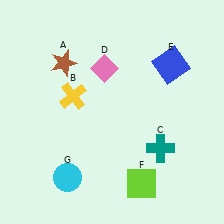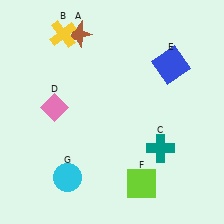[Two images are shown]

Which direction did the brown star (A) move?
The brown star (A) moved up.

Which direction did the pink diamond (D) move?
The pink diamond (D) moved left.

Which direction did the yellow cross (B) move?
The yellow cross (B) moved up.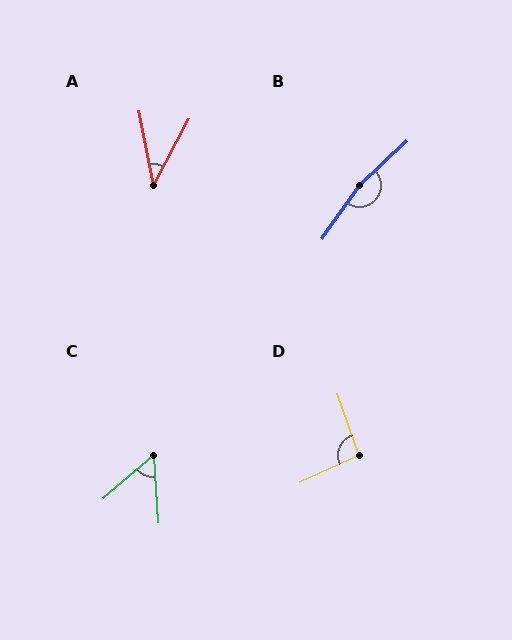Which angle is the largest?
B, at approximately 168 degrees.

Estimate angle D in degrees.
Approximately 95 degrees.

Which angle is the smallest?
A, at approximately 39 degrees.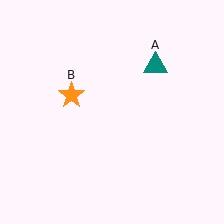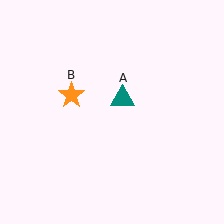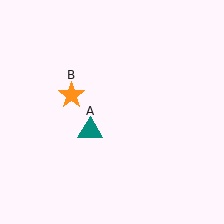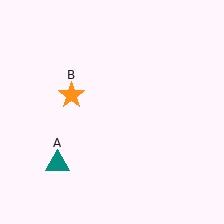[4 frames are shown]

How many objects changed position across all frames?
1 object changed position: teal triangle (object A).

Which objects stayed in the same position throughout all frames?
Orange star (object B) remained stationary.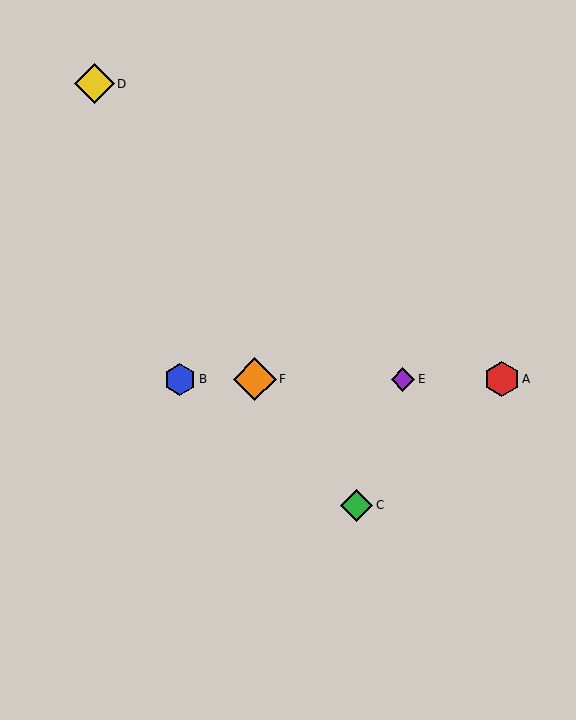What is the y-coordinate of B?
Object B is at y≈379.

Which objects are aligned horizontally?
Objects A, B, E, F are aligned horizontally.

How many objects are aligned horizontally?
4 objects (A, B, E, F) are aligned horizontally.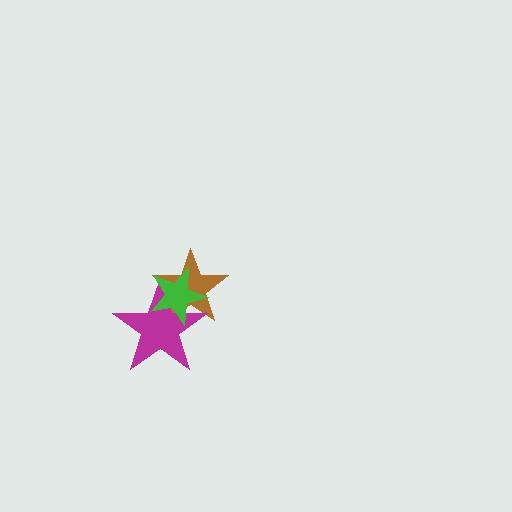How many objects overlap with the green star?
2 objects overlap with the green star.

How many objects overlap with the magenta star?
2 objects overlap with the magenta star.